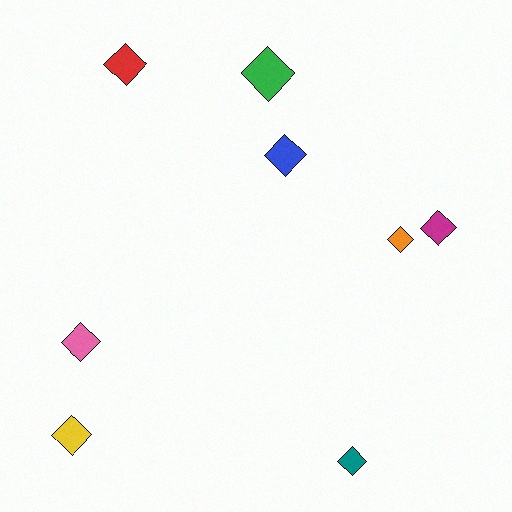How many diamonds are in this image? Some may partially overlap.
There are 8 diamonds.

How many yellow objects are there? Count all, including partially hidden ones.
There is 1 yellow object.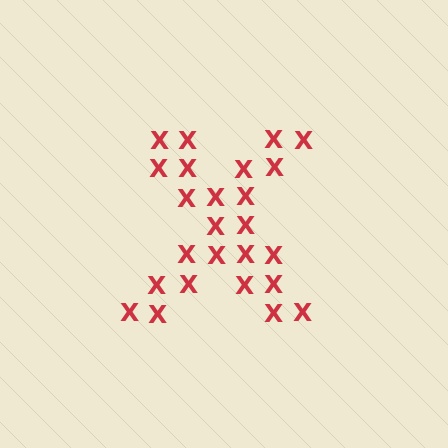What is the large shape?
The large shape is the letter X.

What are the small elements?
The small elements are letter X's.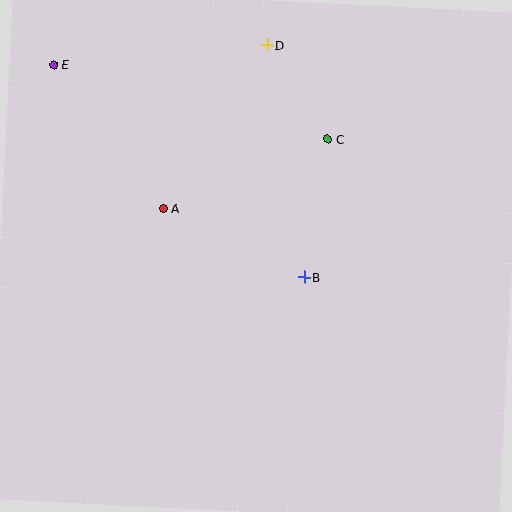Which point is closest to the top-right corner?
Point C is closest to the top-right corner.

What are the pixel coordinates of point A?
Point A is at (164, 208).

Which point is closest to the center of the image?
Point B at (304, 277) is closest to the center.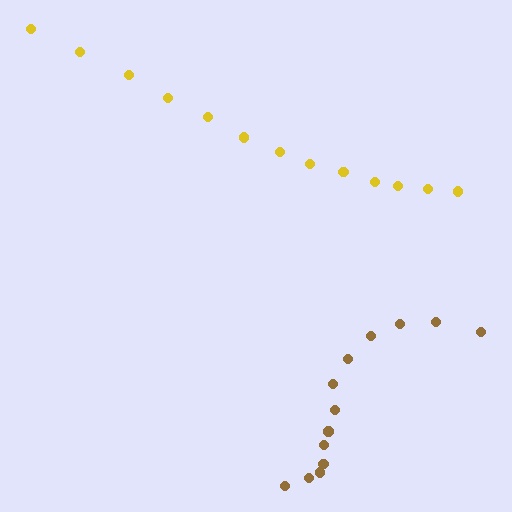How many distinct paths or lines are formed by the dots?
There are 2 distinct paths.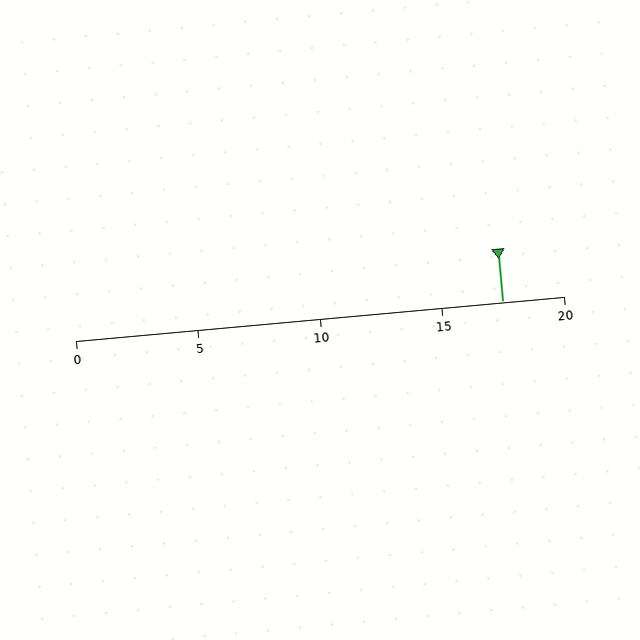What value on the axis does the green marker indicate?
The marker indicates approximately 17.5.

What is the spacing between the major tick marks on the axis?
The major ticks are spaced 5 apart.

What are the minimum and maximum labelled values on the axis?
The axis runs from 0 to 20.